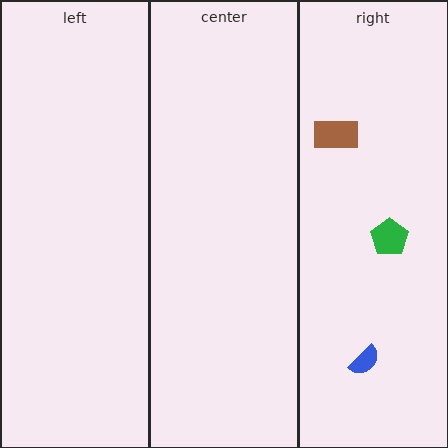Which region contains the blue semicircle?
The right region.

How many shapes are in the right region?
3.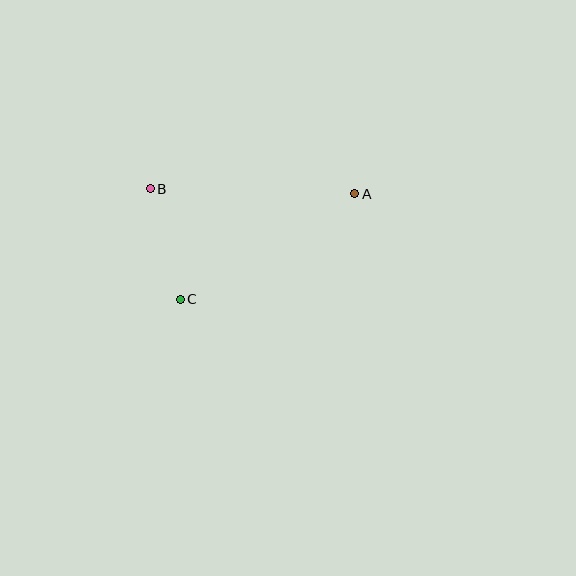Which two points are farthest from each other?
Points A and B are farthest from each other.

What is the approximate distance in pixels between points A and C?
The distance between A and C is approximately 204 pixels.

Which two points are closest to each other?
Points B and C are closest to each other.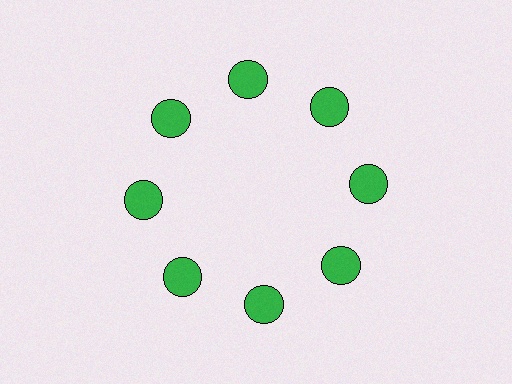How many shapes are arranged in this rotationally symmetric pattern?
There are 8 shapes, arranged in 8 groups of 1.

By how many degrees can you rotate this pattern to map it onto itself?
The pattern maps onto itself every 45 degrees of rotation.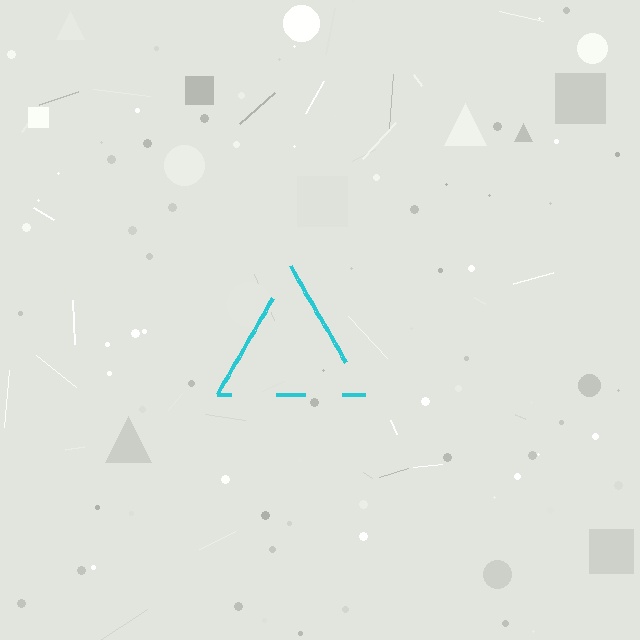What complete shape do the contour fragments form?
The contour fragments form a triangle.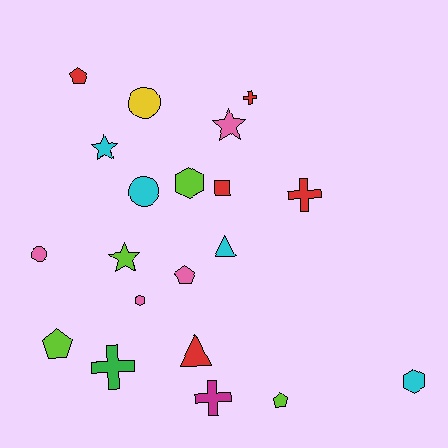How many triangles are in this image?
There are 2 triangles.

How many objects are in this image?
There are 20 objects.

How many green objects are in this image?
There is 1 green object.